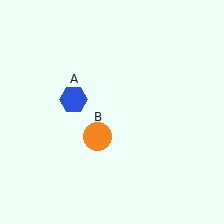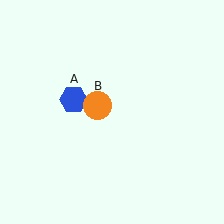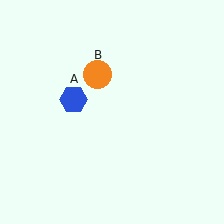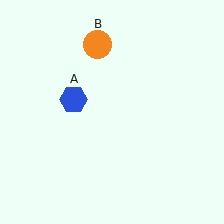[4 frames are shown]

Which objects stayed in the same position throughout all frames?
Blue hexagon (object A) remained stationary.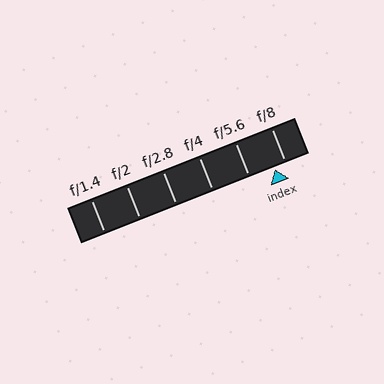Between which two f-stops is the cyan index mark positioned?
The index mark is between f/5.6 and f/8.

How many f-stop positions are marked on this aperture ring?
There are 6 f-stop positions marked.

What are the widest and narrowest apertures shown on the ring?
The widest aperture shown is f/1.4 and the narrowest is f/8.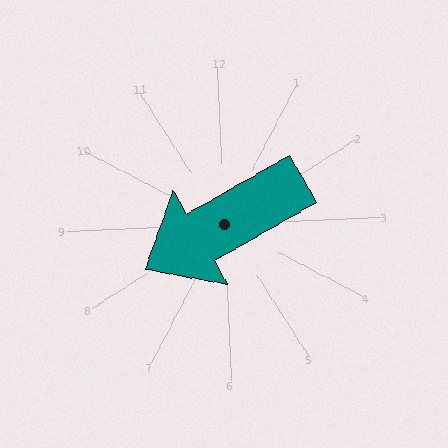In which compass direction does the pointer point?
Southwest.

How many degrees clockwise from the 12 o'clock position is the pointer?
Approximately 243 degrees.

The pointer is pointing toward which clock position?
Roughly 8 o'clock.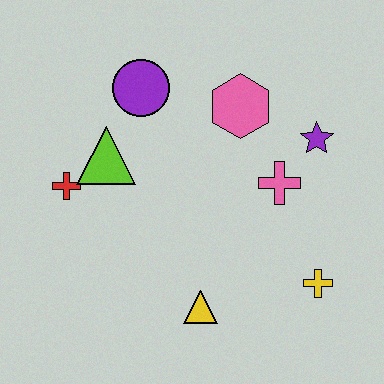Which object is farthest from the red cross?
The yellow cross is farthest from the red cross.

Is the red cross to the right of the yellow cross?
No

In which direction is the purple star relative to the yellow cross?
The purple star is above the yellow cross.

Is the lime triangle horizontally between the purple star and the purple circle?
No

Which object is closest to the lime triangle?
The red cross is closest to the lime triangle.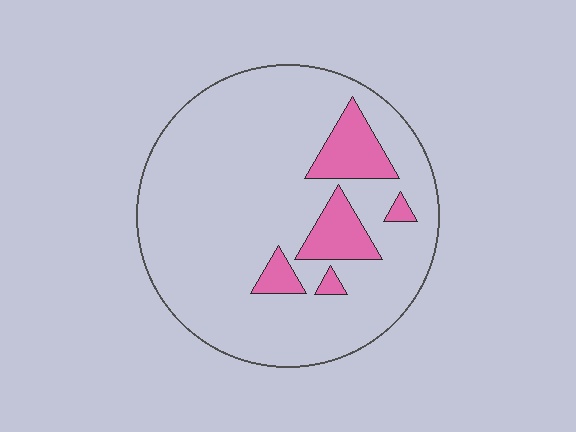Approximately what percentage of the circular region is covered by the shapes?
Approximately 15%.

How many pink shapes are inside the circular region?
5.